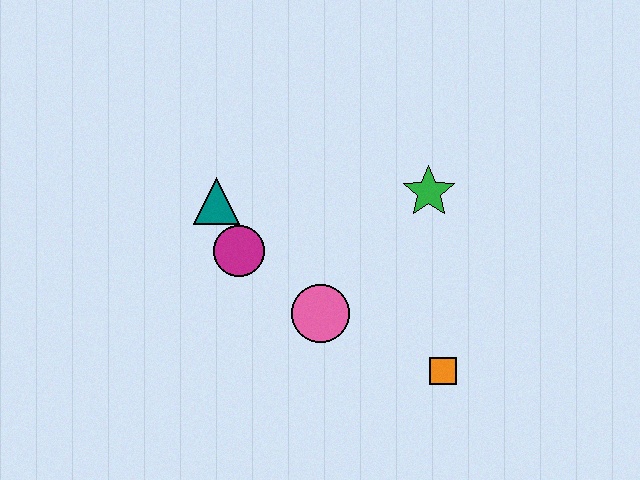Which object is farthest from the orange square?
The teal triangle is farthest from the orange square.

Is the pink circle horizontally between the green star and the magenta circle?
Yes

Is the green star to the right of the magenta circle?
Yes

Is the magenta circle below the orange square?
No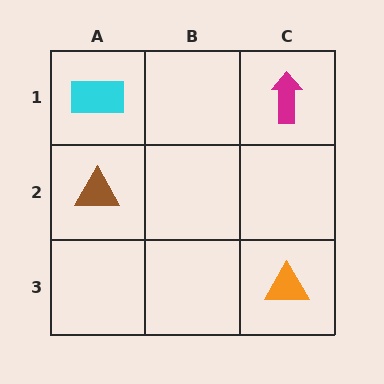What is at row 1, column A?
A cyan rectangle.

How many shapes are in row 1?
2 shapes.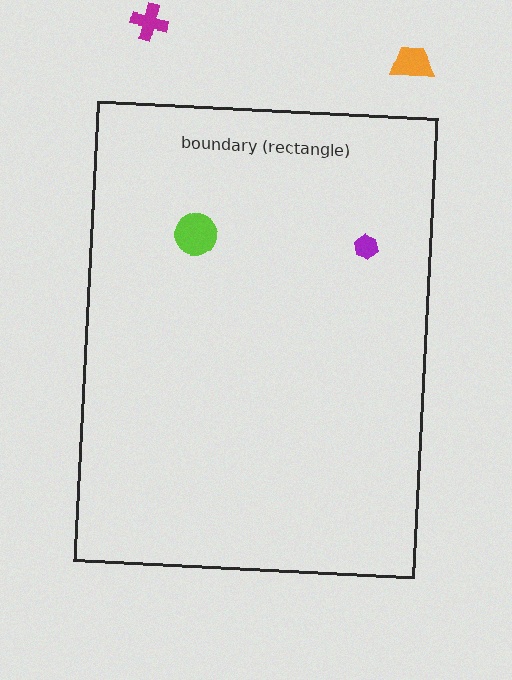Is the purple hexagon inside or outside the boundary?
Inside.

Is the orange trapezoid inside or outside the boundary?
Outside.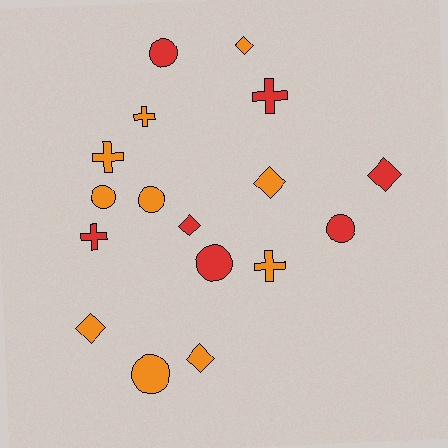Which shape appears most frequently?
Circle, with 6 objects.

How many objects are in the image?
There are 17 objects.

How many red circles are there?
There are 3 red circles.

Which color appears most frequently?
Orange, with 10 objects.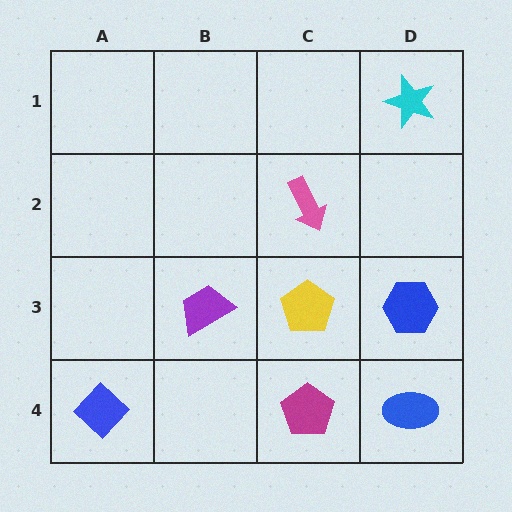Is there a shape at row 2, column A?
No, that cell is empty.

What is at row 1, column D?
A cyan star.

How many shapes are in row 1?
1 shape.